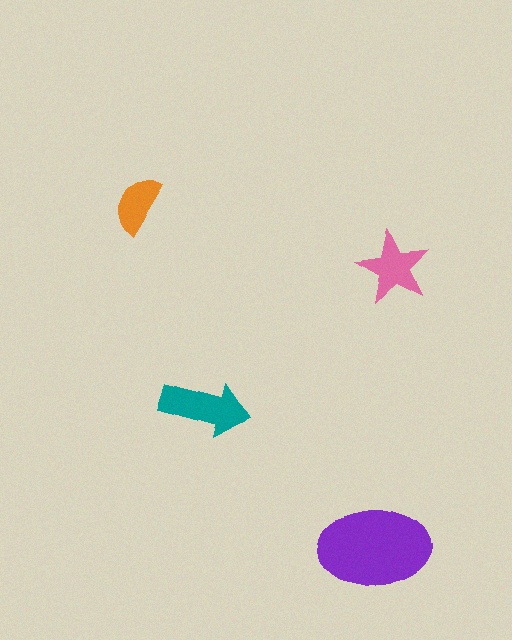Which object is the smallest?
The orange semicircle.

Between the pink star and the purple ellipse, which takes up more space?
The purple ellipse.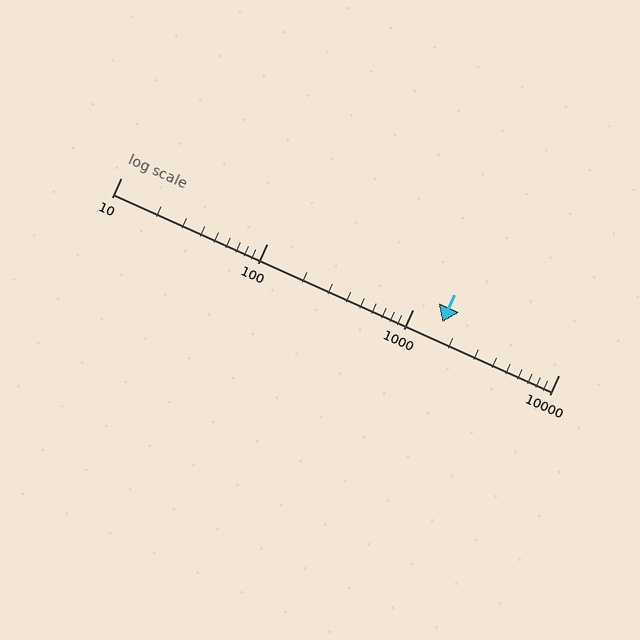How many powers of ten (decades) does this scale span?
The scale spans 3 decades, from 10 to 10000.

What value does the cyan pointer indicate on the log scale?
The pointer indicates approximately 1600.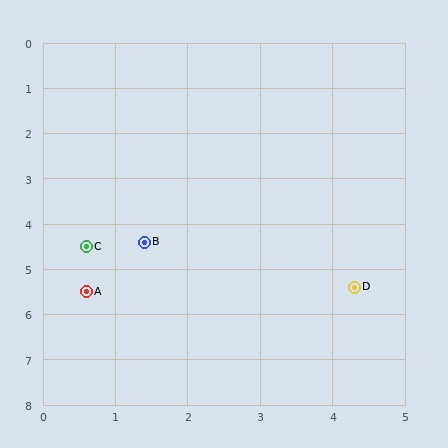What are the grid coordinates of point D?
Point D is at approximately (4.3, 5.4).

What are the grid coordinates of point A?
Point A is at approximately (0.6, 5.5).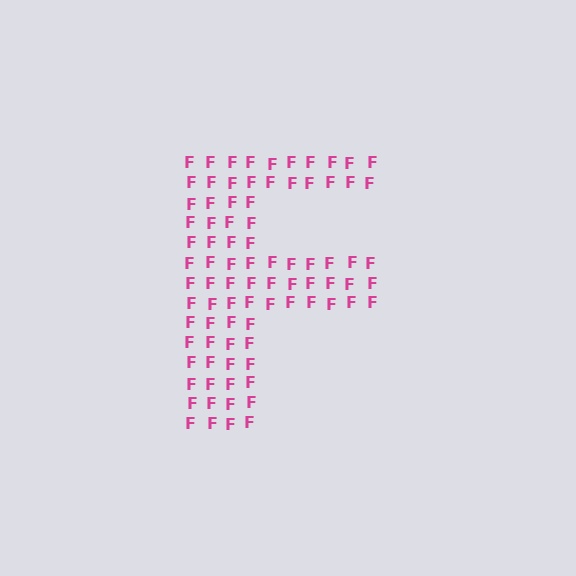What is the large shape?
The large shape is the letter F.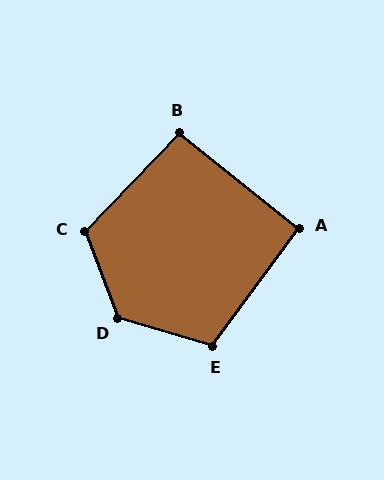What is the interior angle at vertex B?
Approximately 95 degrees (obtuse).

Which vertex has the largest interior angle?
D, at approximately 127 degrees.